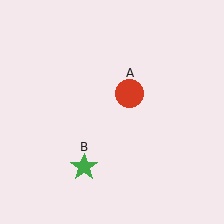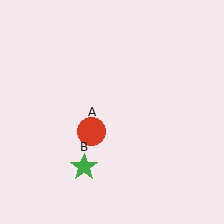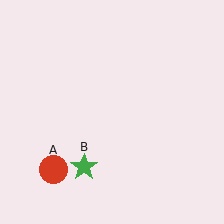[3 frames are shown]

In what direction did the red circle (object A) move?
The red circle (object A) moved down and to the left.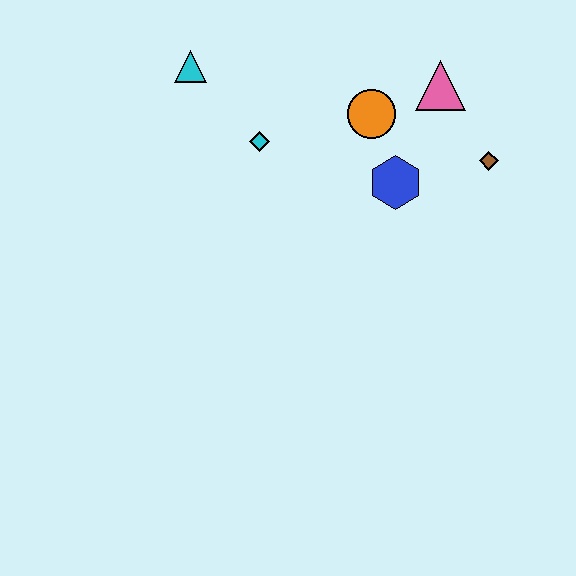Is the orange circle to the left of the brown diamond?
Yes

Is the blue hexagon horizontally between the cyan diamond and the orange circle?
No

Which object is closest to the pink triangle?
The orange circle is closest to the pink triangle.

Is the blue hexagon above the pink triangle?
No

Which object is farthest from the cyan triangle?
The brown diamond is farthest from the cyan triangle.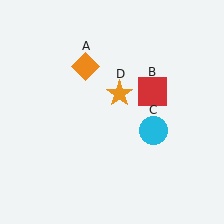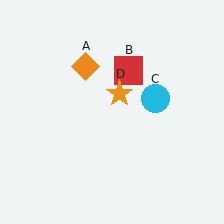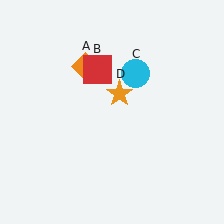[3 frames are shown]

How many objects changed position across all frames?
2 objects changed position: red square (object B), cyan circle (object C).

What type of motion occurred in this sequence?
The red square (object B), cyan circle (object C) rotated counterclockwise around the center of the scene.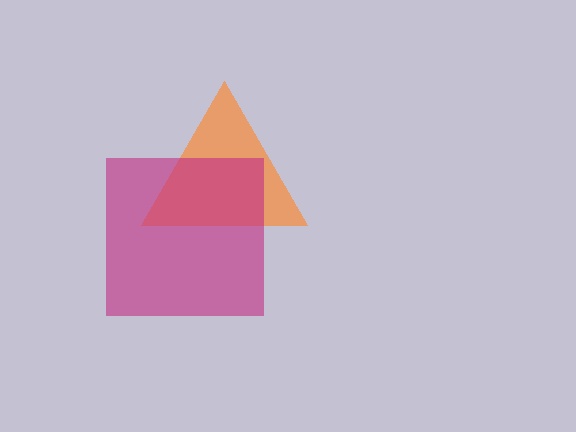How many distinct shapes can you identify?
There are 2 distinct shapes: an orange triangle, a magenta square.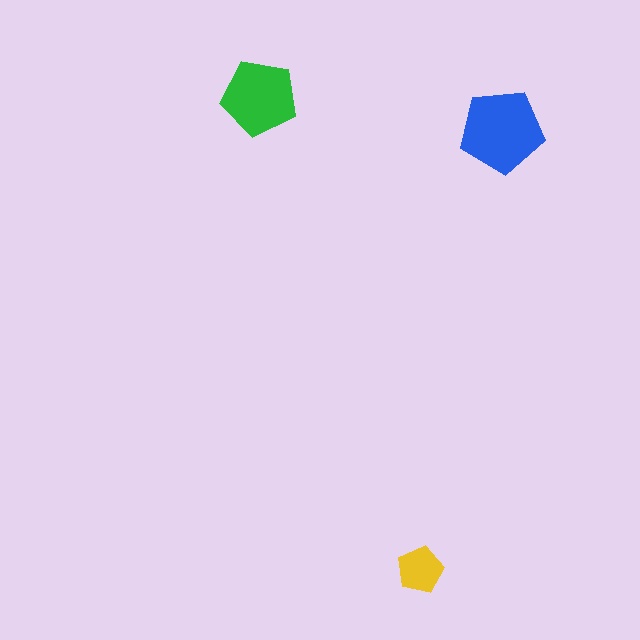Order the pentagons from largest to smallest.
the blue one, the green one, the yellow one.